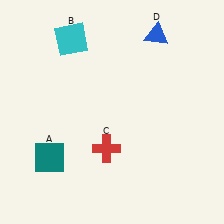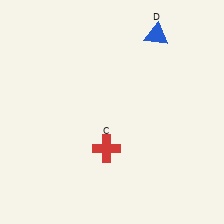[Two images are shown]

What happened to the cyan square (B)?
The cyan square (B) was removed in Image 2. It was in the top-left area of Image 1.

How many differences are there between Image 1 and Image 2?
There are 2 differences between the two images.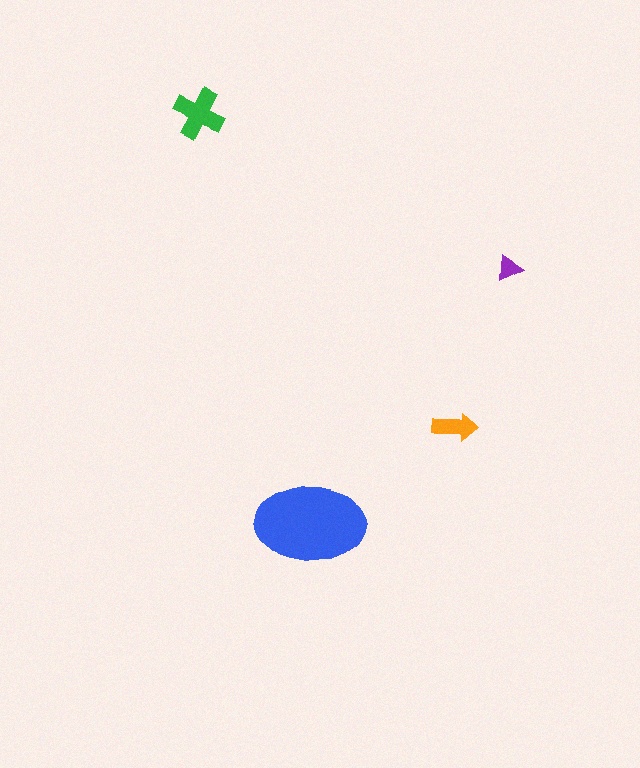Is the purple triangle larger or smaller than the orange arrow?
Smaller.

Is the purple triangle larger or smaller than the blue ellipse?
Smaller.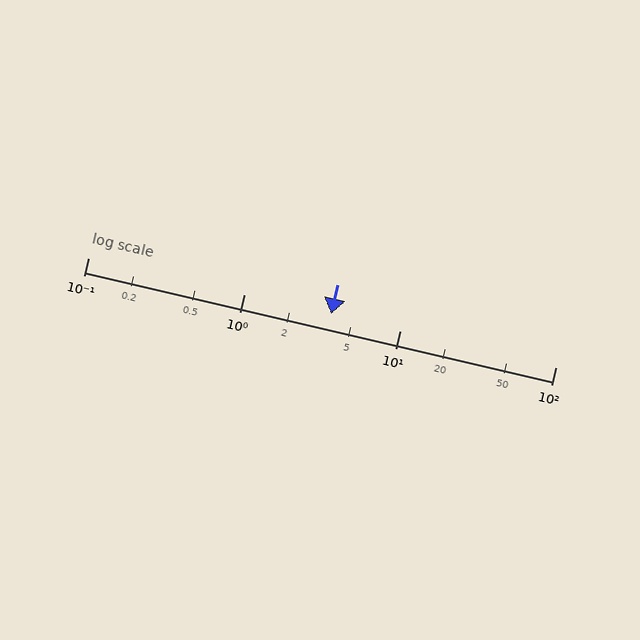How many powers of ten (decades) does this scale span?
The scale spans 3 decades, from 0.1 to 100.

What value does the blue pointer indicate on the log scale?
The pointer indicates approximately 3.6.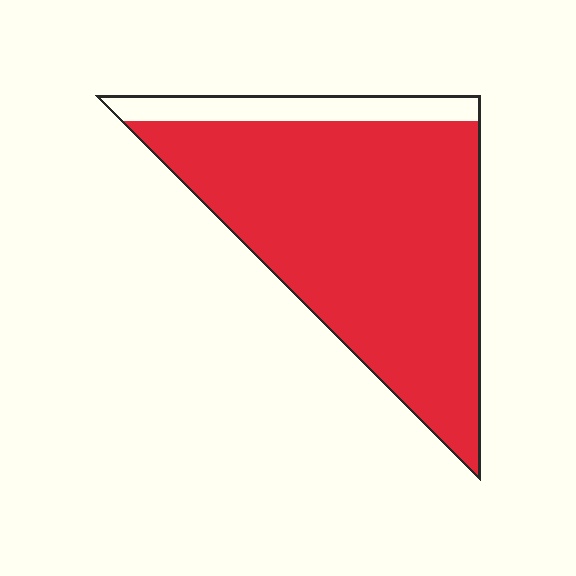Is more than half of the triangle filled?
Yes.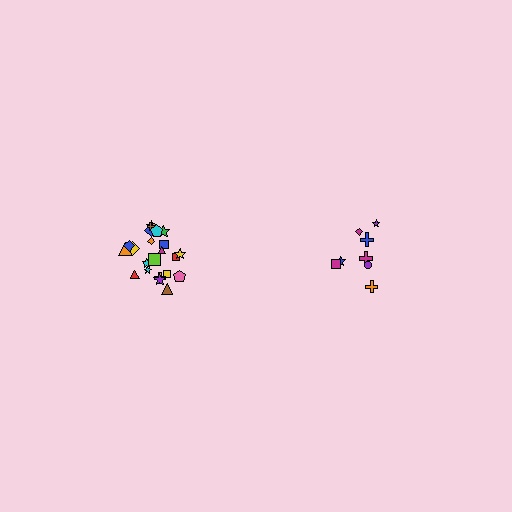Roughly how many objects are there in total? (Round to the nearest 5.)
Roughly 30 objects in total.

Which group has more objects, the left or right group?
The left group.